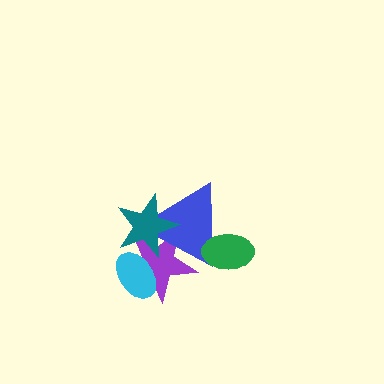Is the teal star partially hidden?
Yes, it is partially covered by another shape.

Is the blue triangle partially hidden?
Yes, it is partially covered by another shape.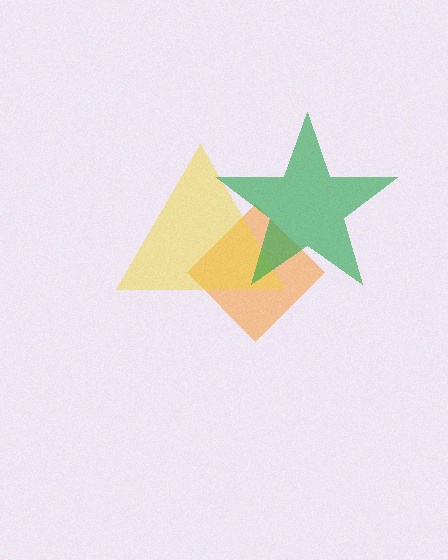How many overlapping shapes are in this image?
There are 3 overlapping shapes in the image.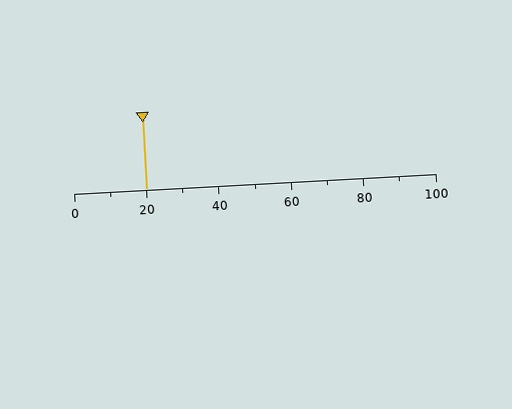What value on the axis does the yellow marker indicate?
The marker indicates approximately 20.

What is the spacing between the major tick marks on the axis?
The major ticks are spaced 20 apart.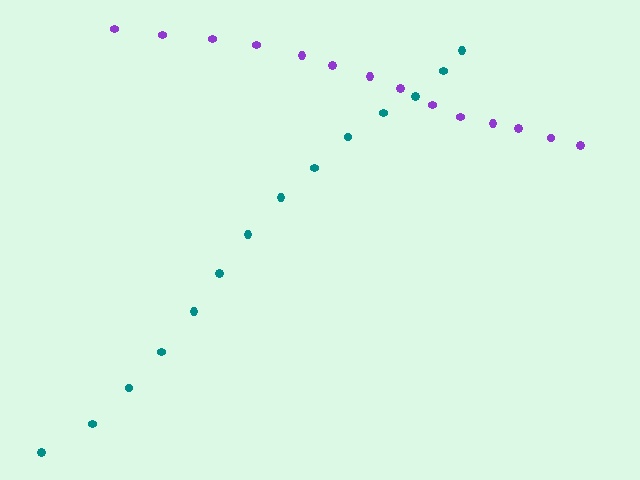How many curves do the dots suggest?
There are 2 distinct paths.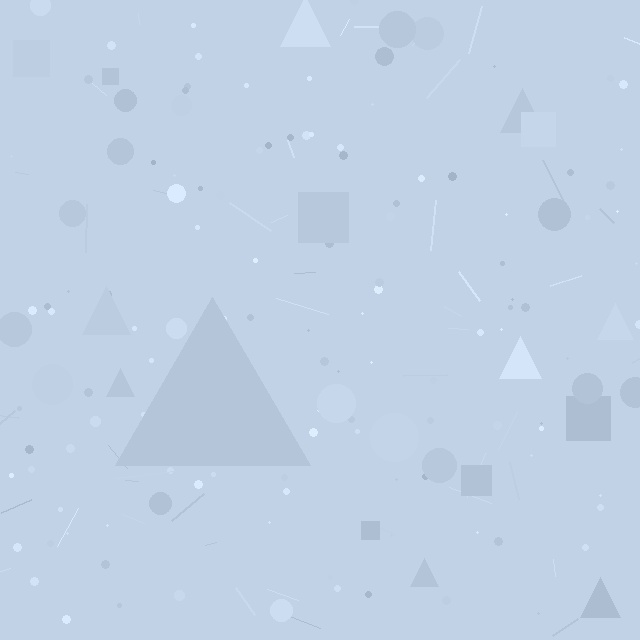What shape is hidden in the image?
A triangle is hidden in the image.